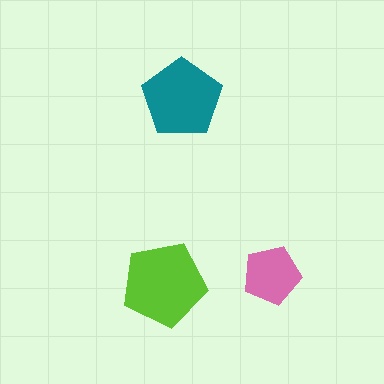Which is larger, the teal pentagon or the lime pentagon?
The lime one.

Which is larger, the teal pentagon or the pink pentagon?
The teal one.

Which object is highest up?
The teal pentagon is topmost.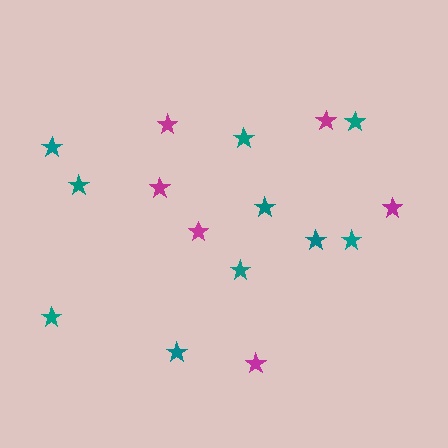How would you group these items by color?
There are 2 groups: one group of teal stars (10) and one group of magenta stars (6).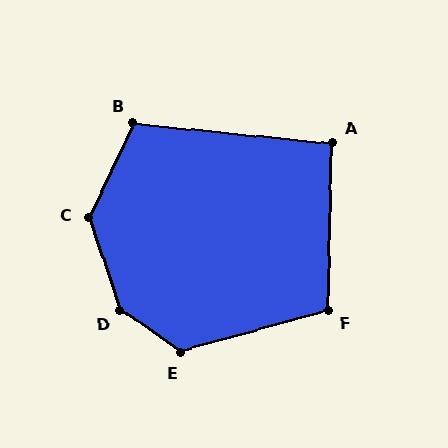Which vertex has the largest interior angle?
D, at approximately 143 degrees.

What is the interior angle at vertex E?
Approximately 130 degrees (obtuse).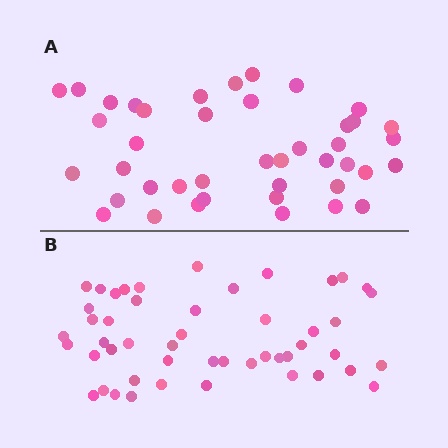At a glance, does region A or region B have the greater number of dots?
Region B (the bottom region) has more dots.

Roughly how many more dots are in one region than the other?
Region B has roughly 8 or so more dots than region A.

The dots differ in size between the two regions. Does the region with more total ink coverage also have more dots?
No. Region A has more total ink coverage because its dots are larger, but region B actually contains more individual dots. Total area can be misleading — the number of items is what matters here.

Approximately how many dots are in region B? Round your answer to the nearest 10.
About 50 dots. (The exact count is 49, which rounds to 50.)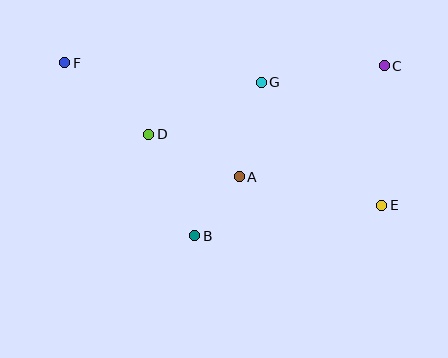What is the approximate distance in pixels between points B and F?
The distance between B and F is approximately 217 pixels.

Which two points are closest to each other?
Points A and B are closest to each other.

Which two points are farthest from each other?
Points E and F are farthest from each other.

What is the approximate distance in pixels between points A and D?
The distance between A and D is approximately 100 pixels.